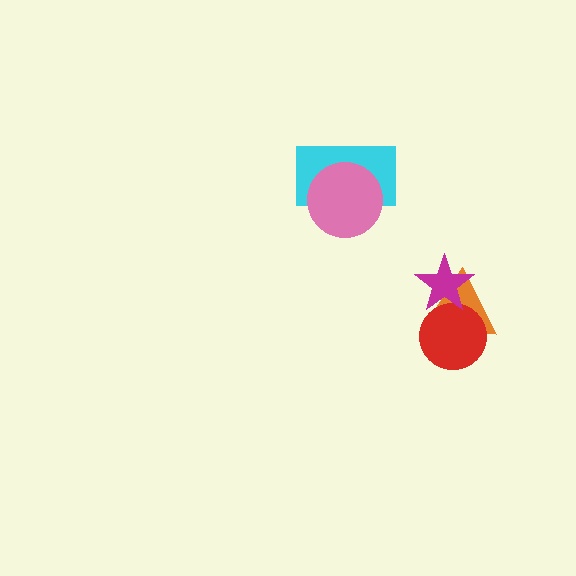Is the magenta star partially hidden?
No, no other shape covers it.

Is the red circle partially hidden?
Yes, it is partially covered by another shape.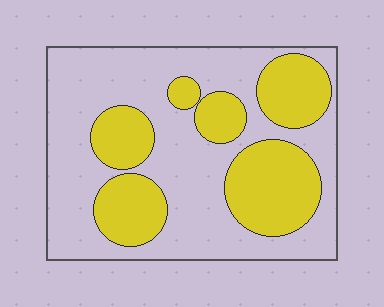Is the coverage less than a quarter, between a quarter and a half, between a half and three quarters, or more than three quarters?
Between a quarter and a half.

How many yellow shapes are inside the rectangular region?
6.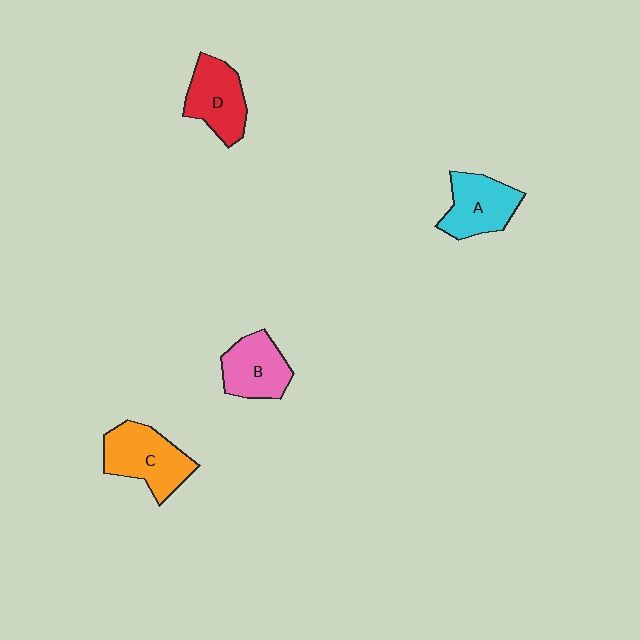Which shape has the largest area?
Shape C (orange).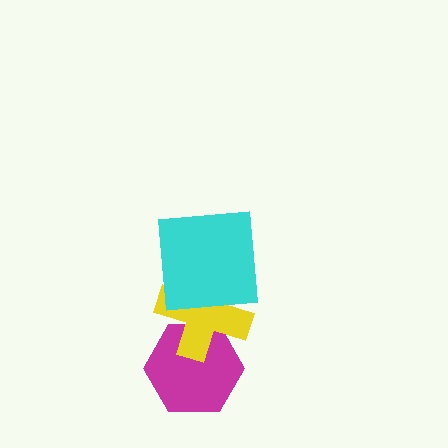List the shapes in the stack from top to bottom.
From top to bottom: the cyan square, the yellow cross, the magenta hexagon.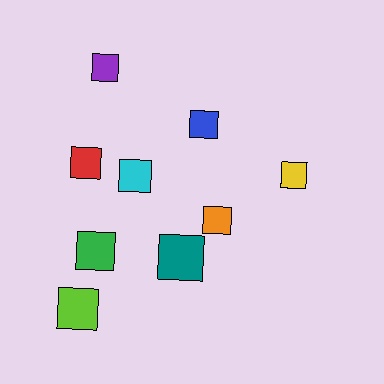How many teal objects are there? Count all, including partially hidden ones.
There is 1 teal object.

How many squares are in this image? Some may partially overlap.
There are 9 squares.